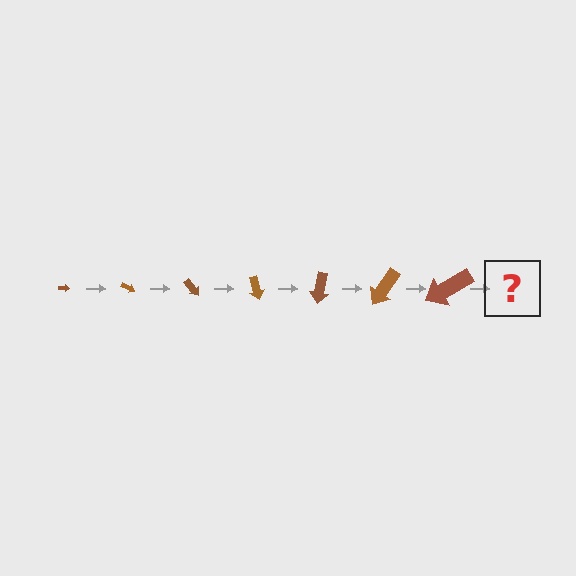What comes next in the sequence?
The next element should be an arrow, larger than the previous one and rotated 175 degrees from the start.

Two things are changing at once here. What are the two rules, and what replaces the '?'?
The two rules are that the arrow grows larger each step and it rotates 25 degrees each step. The '?' should be an arrow, larger than the previous one and rotated 175 degrees from the start.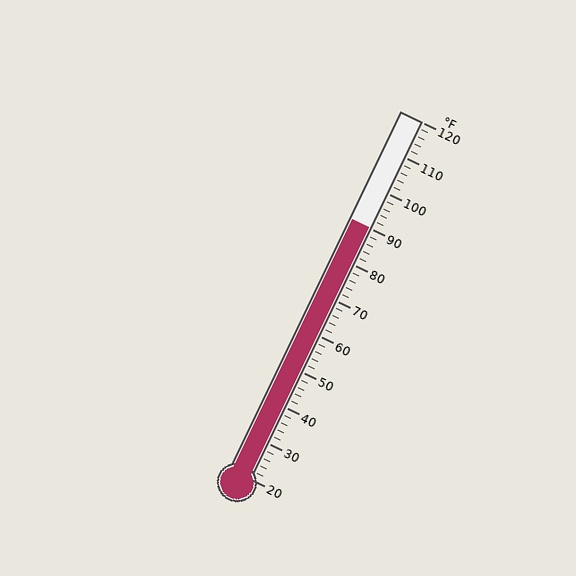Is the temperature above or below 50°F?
The temperature is above 50°F.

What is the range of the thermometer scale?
The thermometer scale ranges from 20°F to 120°F.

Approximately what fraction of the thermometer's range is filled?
The thermometer is filled to approximately 70% of its range.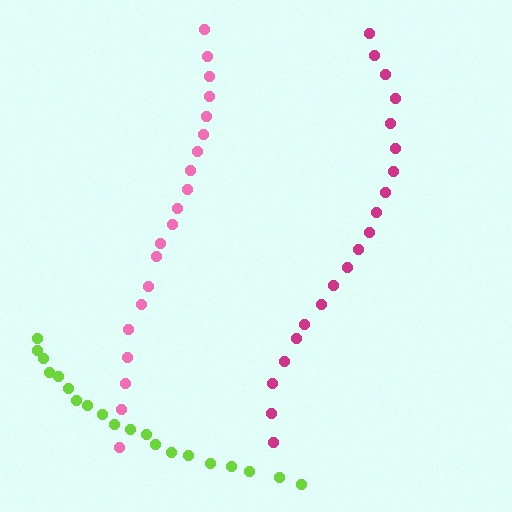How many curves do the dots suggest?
There are 3 distinct paths.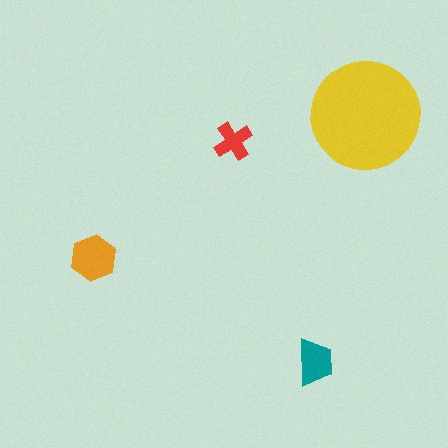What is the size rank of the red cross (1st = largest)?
4th.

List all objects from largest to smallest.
The yellow circle, the orange hexagon, the teal trapezoid, the red cross.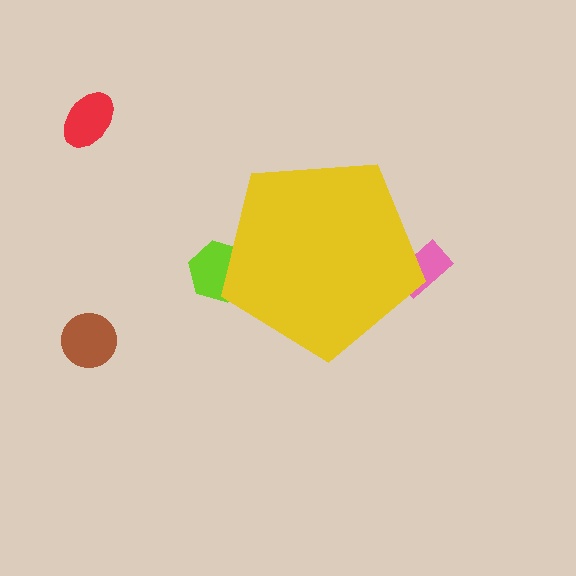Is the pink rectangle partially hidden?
Yes, the pink rectangle is partially hidden behind the yellow pentagon.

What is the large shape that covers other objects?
A yellow pentagon.